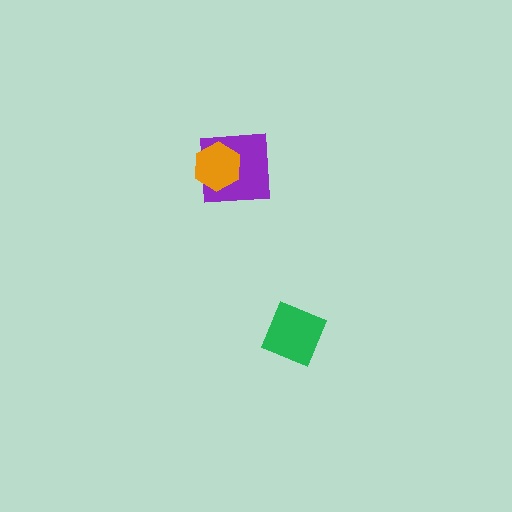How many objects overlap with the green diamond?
0 objects overlap with the green diamond.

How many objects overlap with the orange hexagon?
1 object overlaps with the orange hexagon.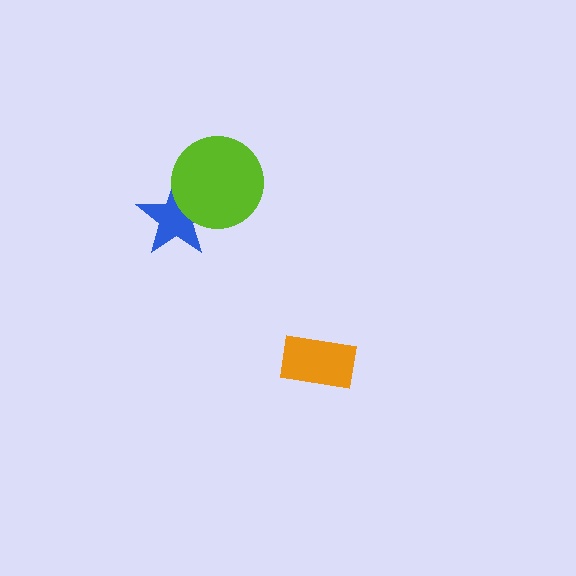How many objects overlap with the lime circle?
1 object overlaps with the lime circle.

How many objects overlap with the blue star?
1 object overlaps with the blue star.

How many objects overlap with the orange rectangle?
0 objects overlap with the orange rectangle.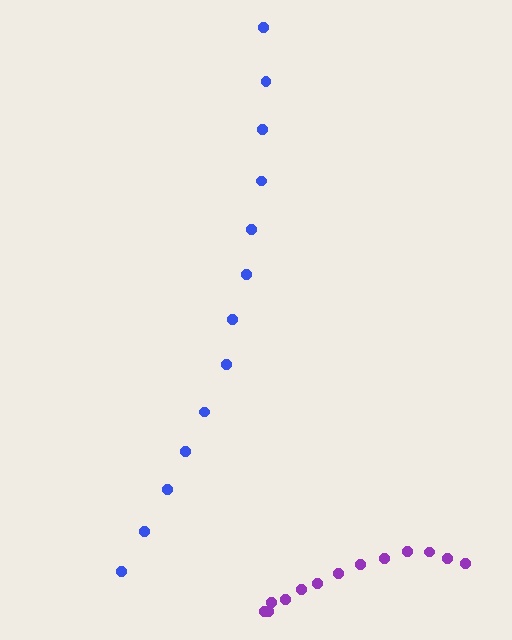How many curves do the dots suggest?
There are 2 distinct paths.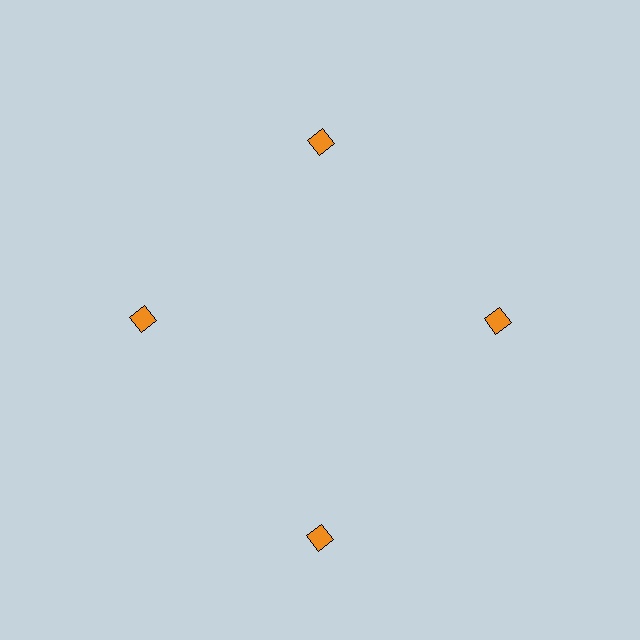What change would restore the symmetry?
The symmetry would be restored by moving it inward, back onto the ring so that all 4 diamonds sit at equal angles and equal distance from the center.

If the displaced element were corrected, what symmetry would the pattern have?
It would have 4-fold rotational symmetry — the pattern would map onto itself every 90 degrees.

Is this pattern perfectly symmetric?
No. The 4 orange diamonds are arranged in a ring, but one element near the 6 o'clock position is pushed outward from the center, breaking the 4-fold rotational symmetry.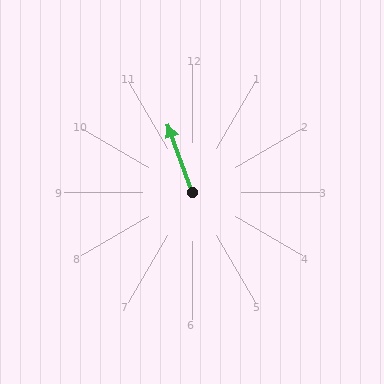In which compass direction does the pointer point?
North.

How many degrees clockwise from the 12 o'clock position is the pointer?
Approximately 340 degrees.